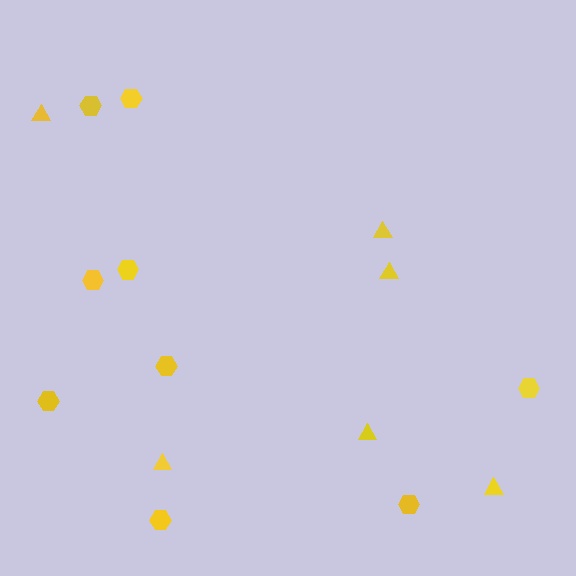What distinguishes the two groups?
There are 2 groups: one group of triangles (6) and one group of hexagons (9).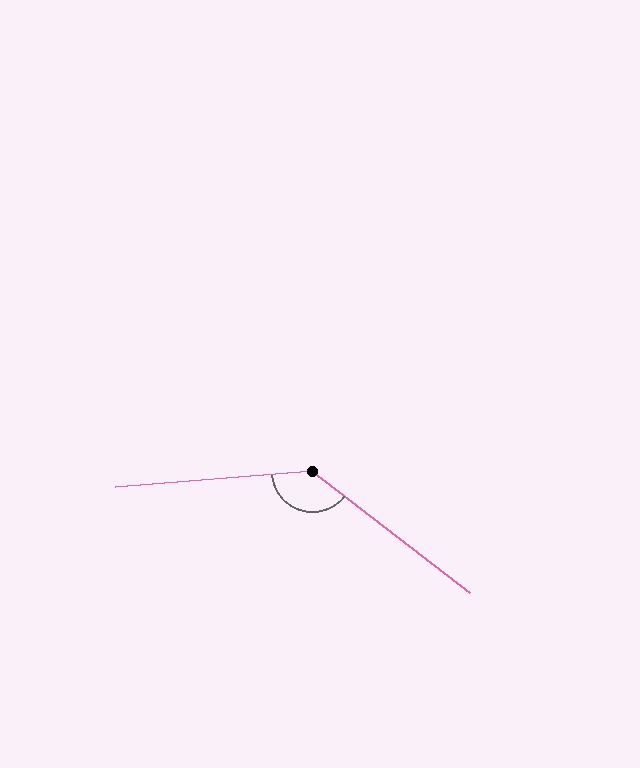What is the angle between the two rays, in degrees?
Approximately 138 degrees.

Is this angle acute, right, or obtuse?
It is obtuse.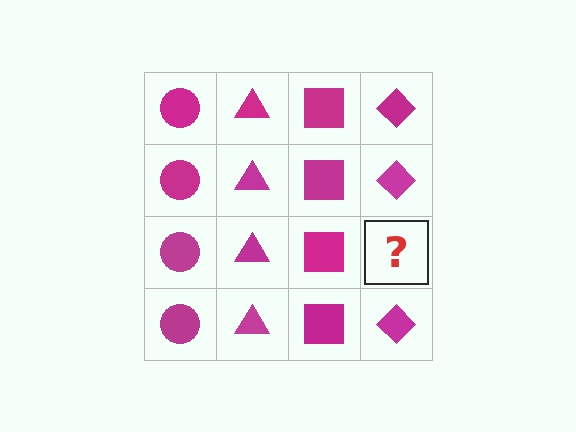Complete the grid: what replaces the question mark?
The question mark should be replaced with a magenta diamond.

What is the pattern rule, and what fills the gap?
The rule is that each column has a consistent shape. The gap should be filled with a magenta diamond.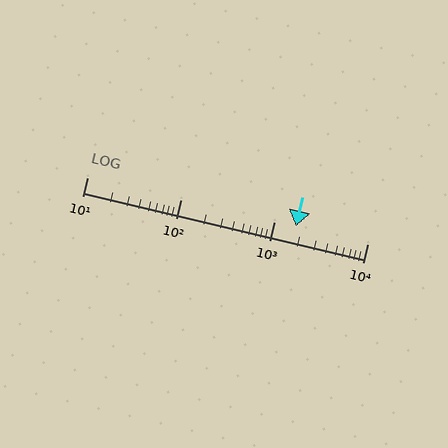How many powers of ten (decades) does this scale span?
The scale spans 3 decades, from 10 to 10000.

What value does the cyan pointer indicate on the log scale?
The pointer indicates approximately 1700.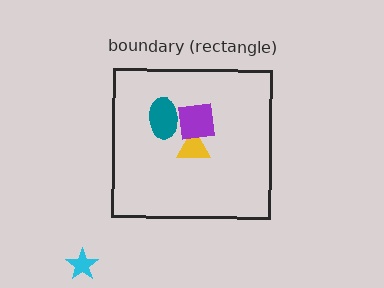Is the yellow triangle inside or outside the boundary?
Inside.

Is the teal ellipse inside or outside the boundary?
Inside.